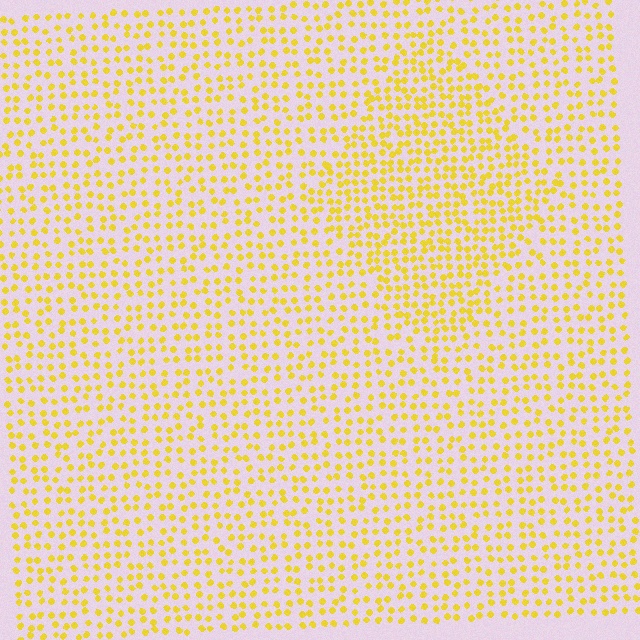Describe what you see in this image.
The image contains small yellow elements arranged at two different densities. A diamond-shaped region is visible where the elements are more densely packed than the surrounding area.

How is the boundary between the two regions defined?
The boundary is defined by a change in element density (approximately 1.6x ratio). All elements are the same color, size, and shape.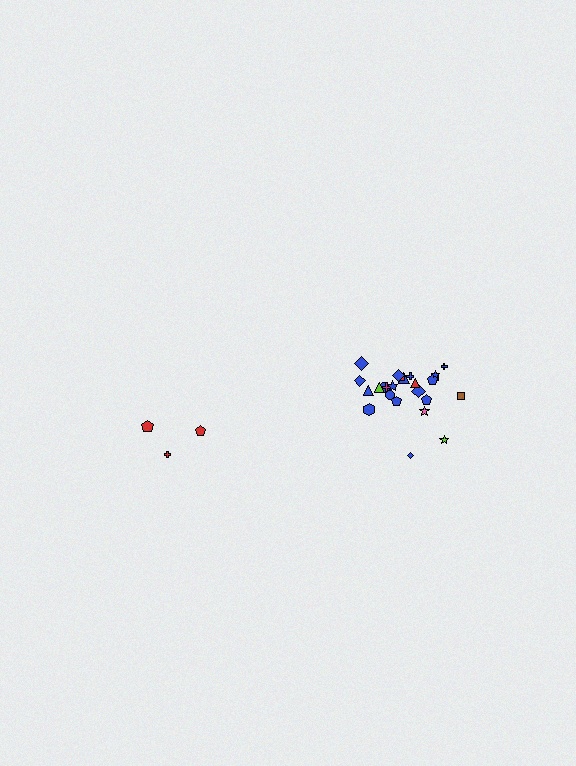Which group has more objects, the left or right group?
The right group.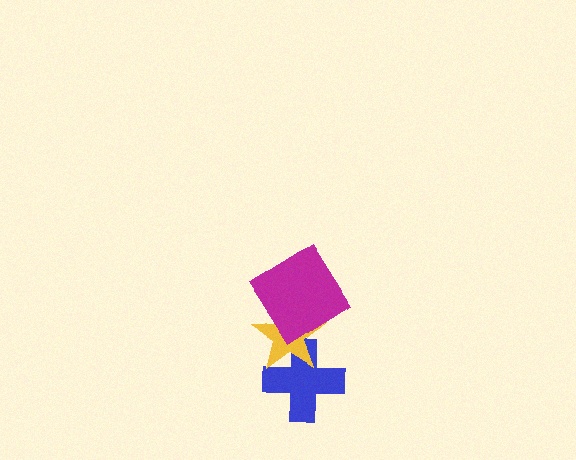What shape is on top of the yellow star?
The magenta diamond is on top of the yellow star.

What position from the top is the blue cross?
The blue cross is 3rd from the top.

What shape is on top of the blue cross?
The yellow star is on top of the blue cross.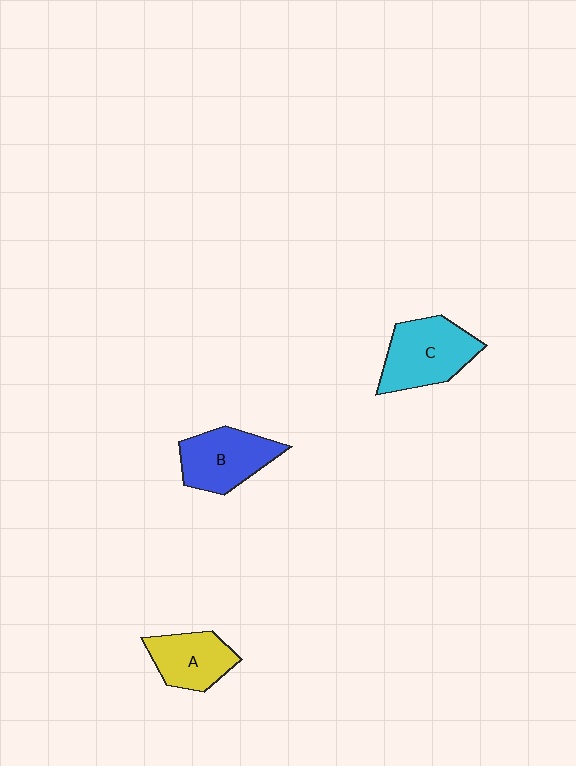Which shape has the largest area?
Shape C (cyan).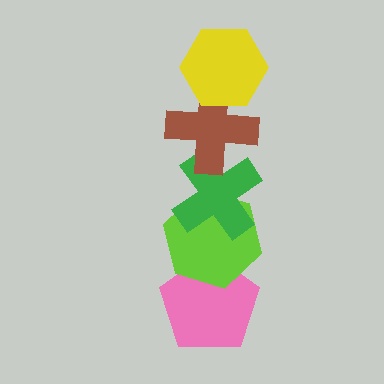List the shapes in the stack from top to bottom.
From top to bottom: the yellow hexagon, the brown cross, the green cross, the lime hexagon, the pink pentagon.